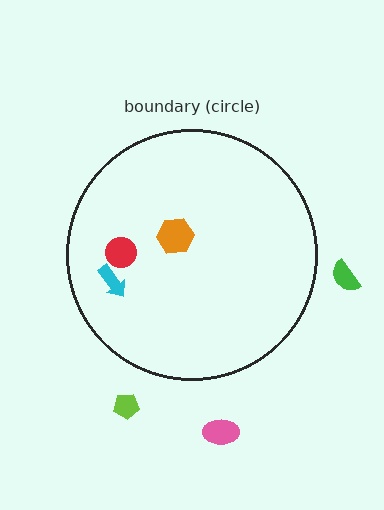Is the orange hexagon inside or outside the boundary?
Inside.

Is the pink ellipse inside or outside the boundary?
Outside.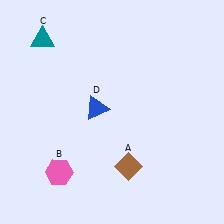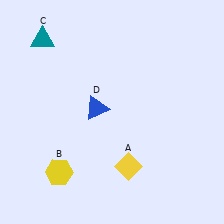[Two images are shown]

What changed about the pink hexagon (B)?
In Image 1, B is pink. In Image 2, it changed to yellow.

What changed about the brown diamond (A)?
In Image 1, A is brown. In Image 2, it changed to yellow.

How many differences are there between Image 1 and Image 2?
There are 2 differences between the two images.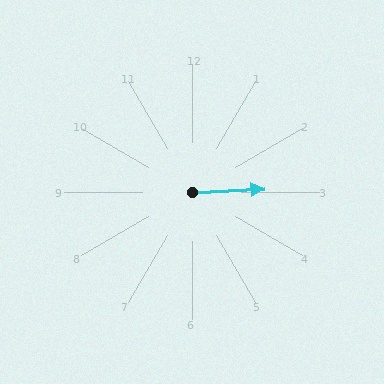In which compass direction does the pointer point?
East.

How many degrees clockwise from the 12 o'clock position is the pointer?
Approximately 87 degrees.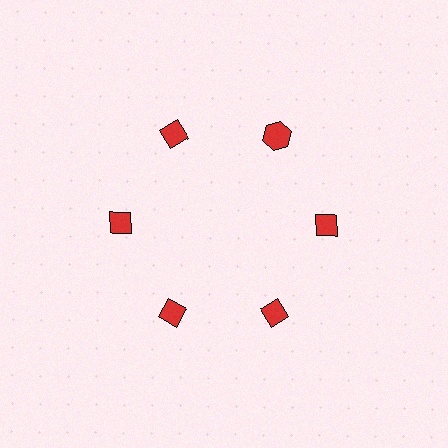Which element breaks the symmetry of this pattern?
The red hexagon at roughly the 1 o'clock position breaks the symmetry. All other shapes are red diamonds.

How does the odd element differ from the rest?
It has a different shape: hexagon instead of diamond.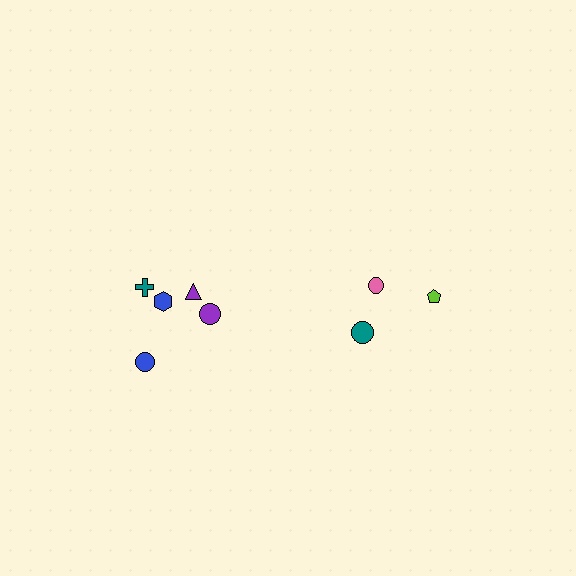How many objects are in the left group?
There are 5 objects.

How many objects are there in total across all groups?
There are 8 objects.